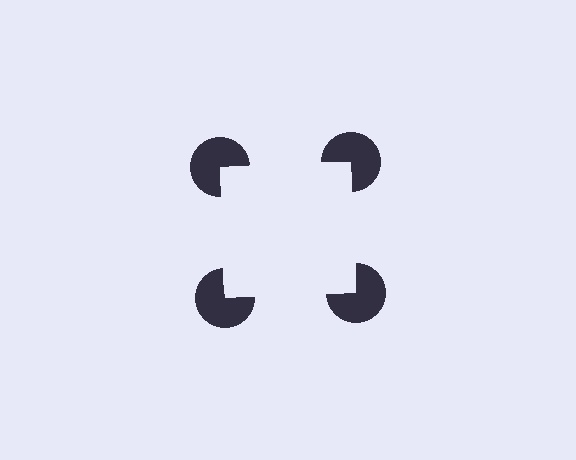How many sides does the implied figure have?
4 sides.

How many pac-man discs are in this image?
There are 4 — one at each vertex of the illusory square.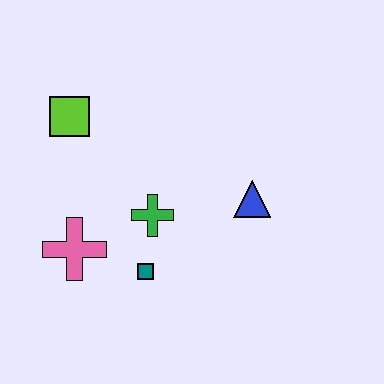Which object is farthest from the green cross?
The lime square is farthest from the green cross.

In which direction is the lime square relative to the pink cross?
The lime square is above the pink cross.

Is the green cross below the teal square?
No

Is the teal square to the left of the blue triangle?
Yes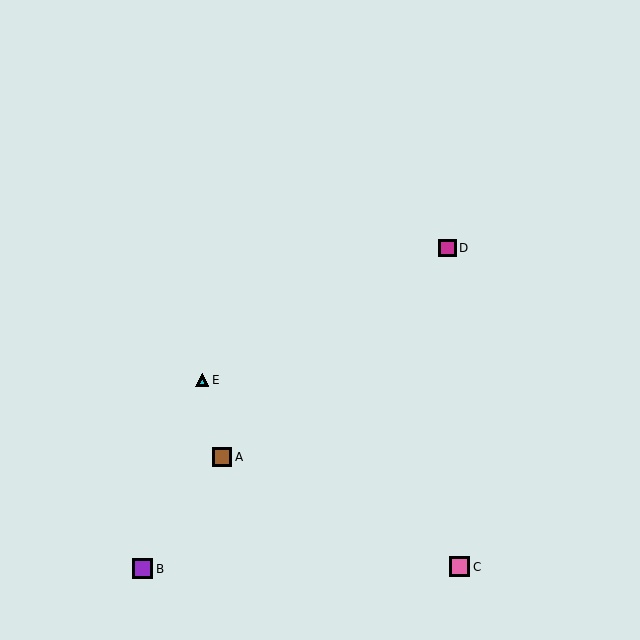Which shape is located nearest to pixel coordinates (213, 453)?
The brown square (labeled A) at (222, 457) is nearest to that location.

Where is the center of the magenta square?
The center of the magenta square is at (447, 248).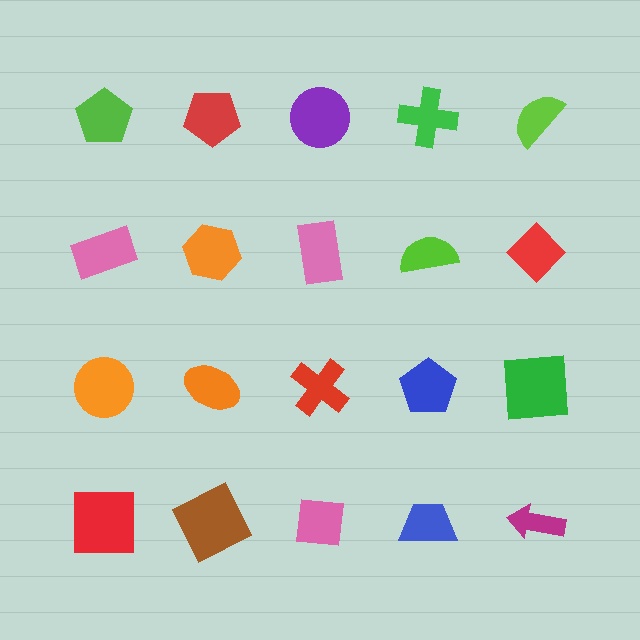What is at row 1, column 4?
A green cross.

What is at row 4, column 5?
A magenta arrow.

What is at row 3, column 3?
A red cross.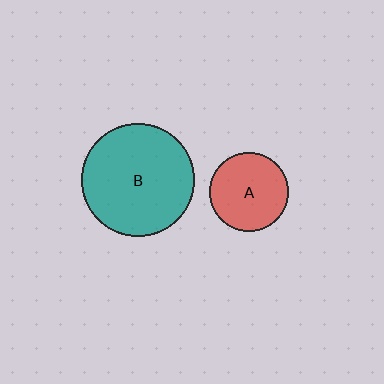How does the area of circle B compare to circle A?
Approximately 2.1 times.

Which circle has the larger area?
Circle B (teal).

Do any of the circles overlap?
No, none of the circles overlap.